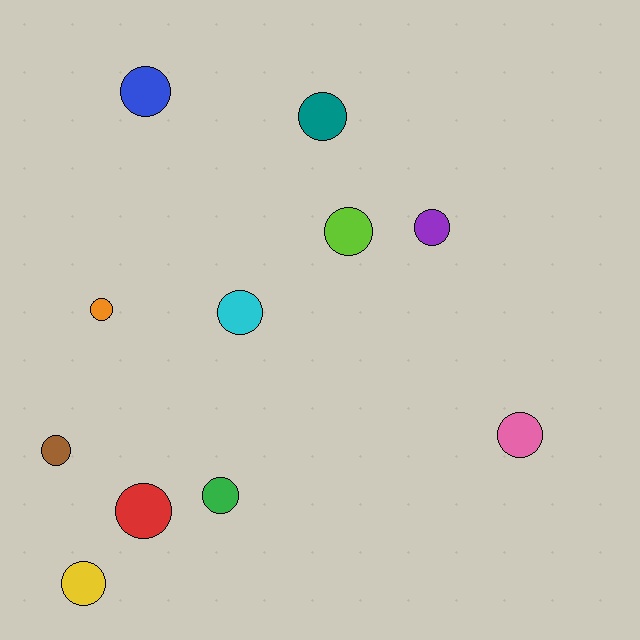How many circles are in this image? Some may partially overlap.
There are 11 circles.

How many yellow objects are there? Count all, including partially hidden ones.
There is 1 yellow object.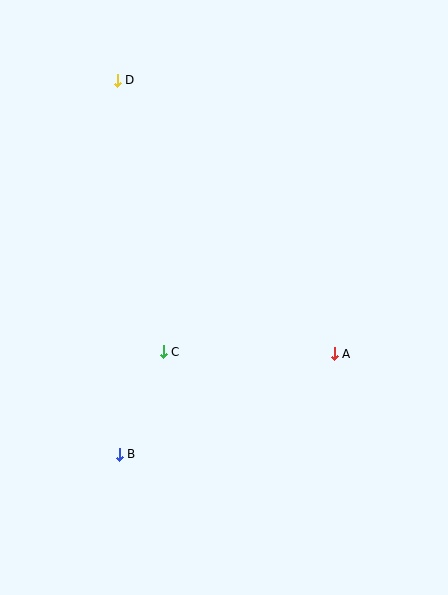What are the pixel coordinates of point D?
Point D is at (117, 80).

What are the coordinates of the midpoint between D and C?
The midpoint between D and C is at (140, 216).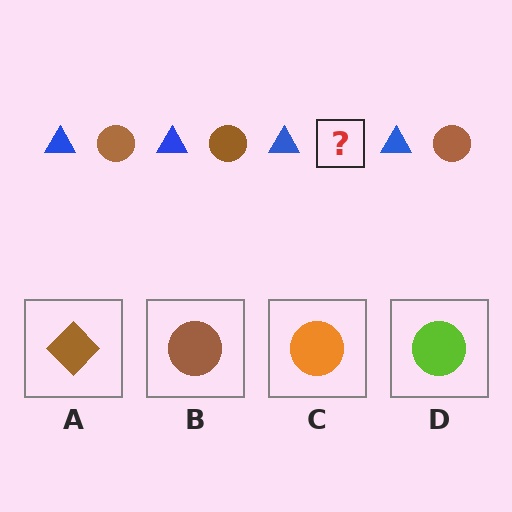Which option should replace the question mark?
Option B.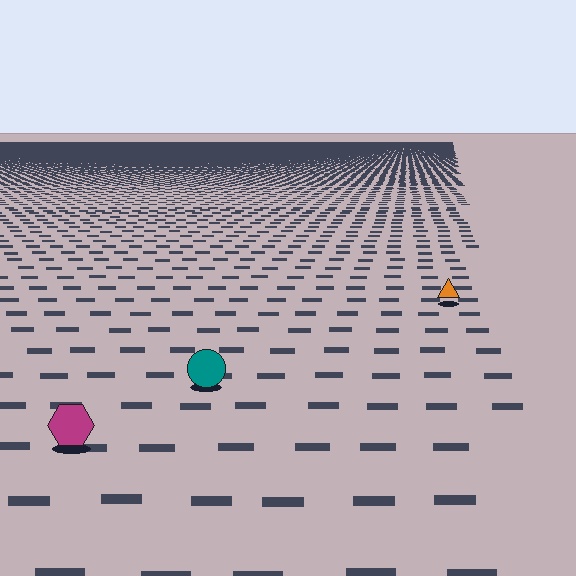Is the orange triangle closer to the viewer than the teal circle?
No. The teal circle is closer — you can tell from the texture gradient: the ground texture is coarser near it.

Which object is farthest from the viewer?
The orange triangle is farthest from the viewer. It appears smaller and the ground texture around it is denser.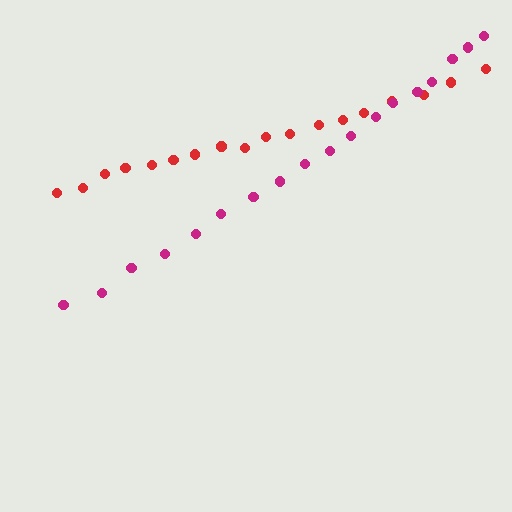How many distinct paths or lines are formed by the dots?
There are 2 distinct paths.